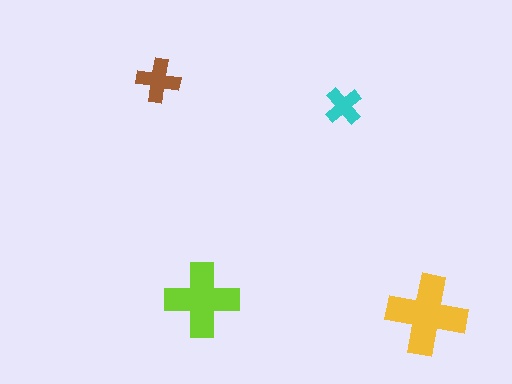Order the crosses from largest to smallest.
the yellow one, the lime one, the brown one, the cyan one.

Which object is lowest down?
The yellow cross is bottommost.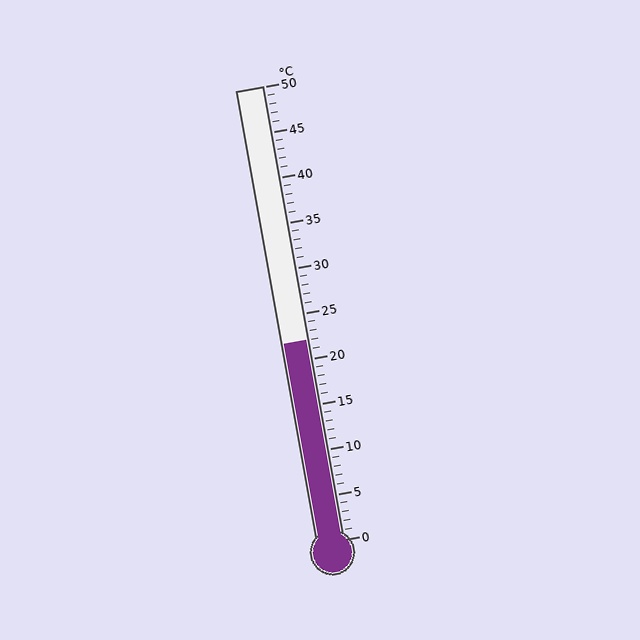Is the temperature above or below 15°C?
The temperature is above 15°C.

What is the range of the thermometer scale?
The thermometer scale ranges from 0°C to 50°C.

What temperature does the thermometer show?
The thermometer shows approximately 22°C.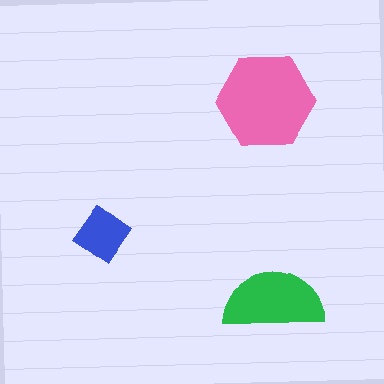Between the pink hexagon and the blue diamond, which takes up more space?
The pink hexagon.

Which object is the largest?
The pink hexagon.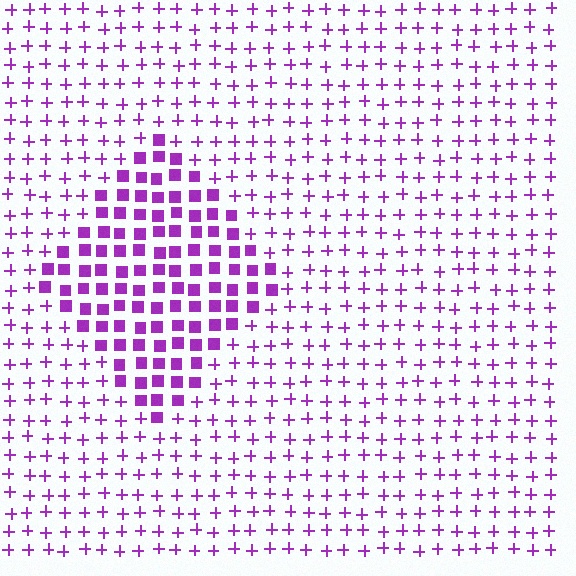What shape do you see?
I see a diamond.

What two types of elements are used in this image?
The image uses squares inside the diamond region and plus signs outside it.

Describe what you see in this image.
The image is filled with small purple elements arranged in a uniform grid. A diamond-shaped region contains squares, while the surrounding area contains plus signs. The boundary is defined purely by the change in element shape.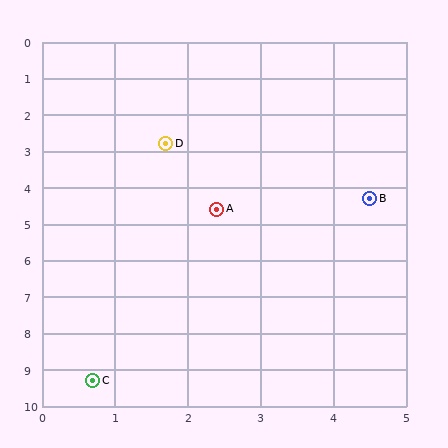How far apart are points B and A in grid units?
Points B and A are about 2.1 grid units apart.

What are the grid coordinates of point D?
Point D is at approximately (1.7, 2.8).